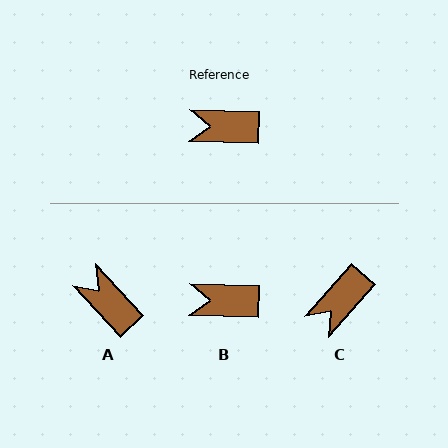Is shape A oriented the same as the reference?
No, it is off by about 45 degrees.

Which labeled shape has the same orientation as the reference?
B.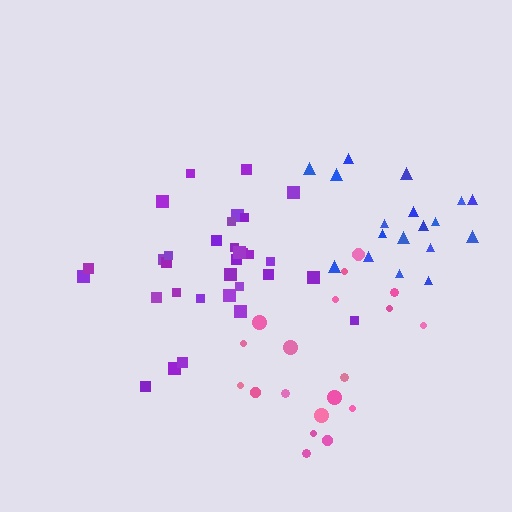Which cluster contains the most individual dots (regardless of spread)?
Purple (32).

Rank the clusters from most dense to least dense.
blue, purple, pink.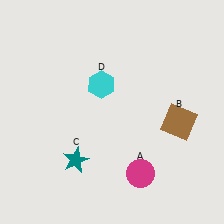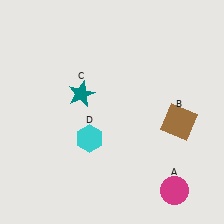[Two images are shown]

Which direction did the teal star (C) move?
The teal star (C) moved up.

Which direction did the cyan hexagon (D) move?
The cyan hexagon (D) moved down.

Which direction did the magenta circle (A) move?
The magenta circle (A) moved right.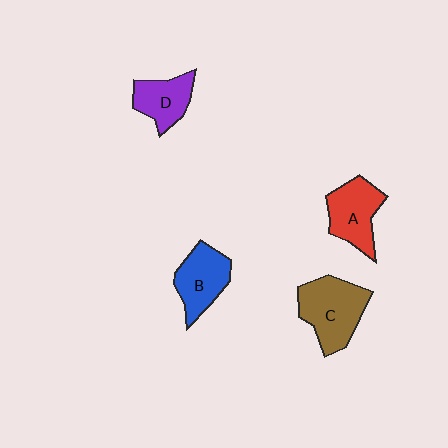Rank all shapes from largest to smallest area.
From largest to smallest: C (brown), A (red), B (blue), D (purple).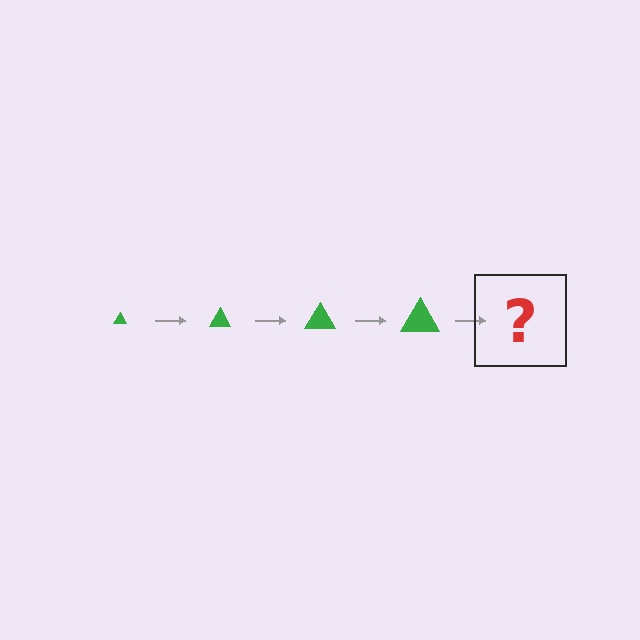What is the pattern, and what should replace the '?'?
The pattern is that the triangle gets progressively larger each step. The '?' should be a green triangle, larger than the previous one.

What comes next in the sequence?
The next element should be a green triangle, larger than the previous one.